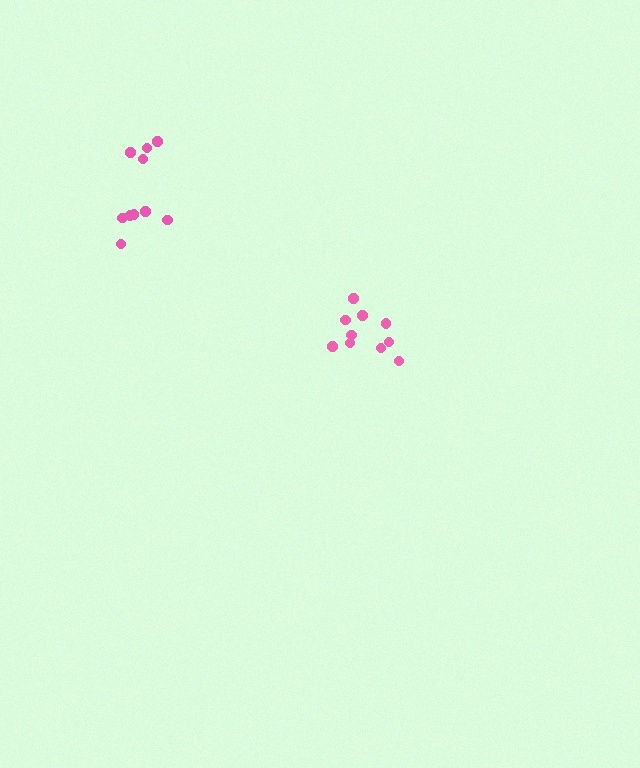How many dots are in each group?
Group 1: 10 dots, Group 2: 10 dots (20 total).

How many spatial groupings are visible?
There are 2 spatial groupings.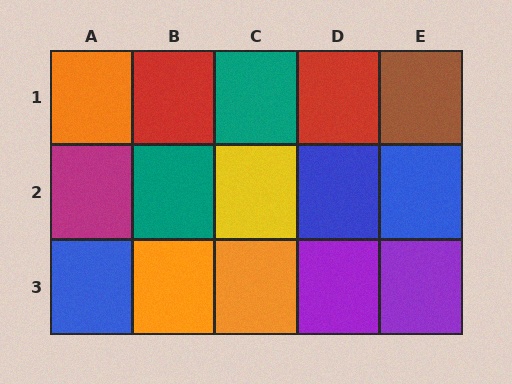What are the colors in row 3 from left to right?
Blue, orange, orange, purple, purple.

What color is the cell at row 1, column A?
Orange.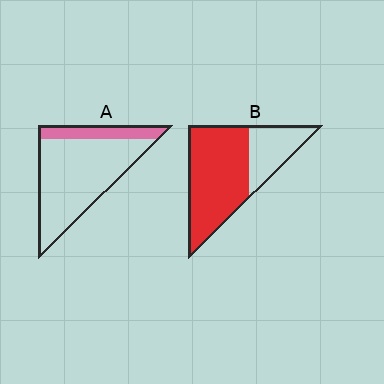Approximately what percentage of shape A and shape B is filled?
A is approximately 20% and B is approximately 70%.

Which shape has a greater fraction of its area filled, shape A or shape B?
Shape B.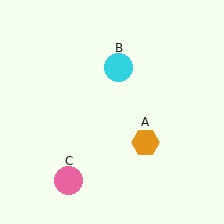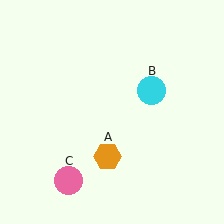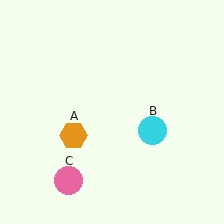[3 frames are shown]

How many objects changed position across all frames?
2 objects changed position: orange hexagon (object A), cyan circle (object B).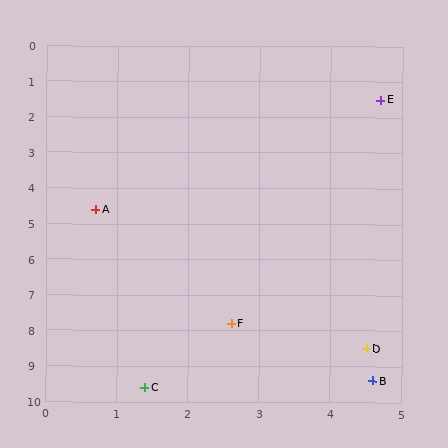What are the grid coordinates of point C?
Point C is at approximately (1.4, 9.6).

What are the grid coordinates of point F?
Point F is at approximately (2.6, 7.8).